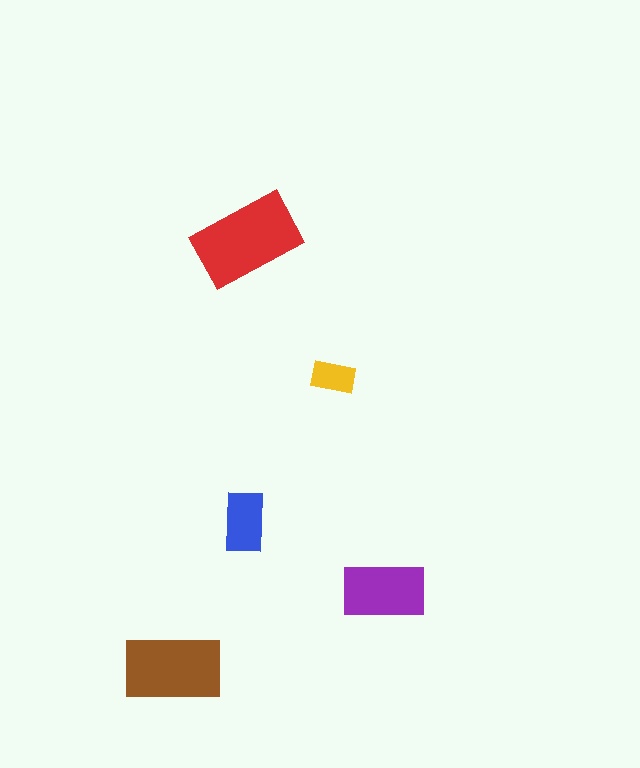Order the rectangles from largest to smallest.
the red one, the brown one, the purple one, the blue one, the yellow one.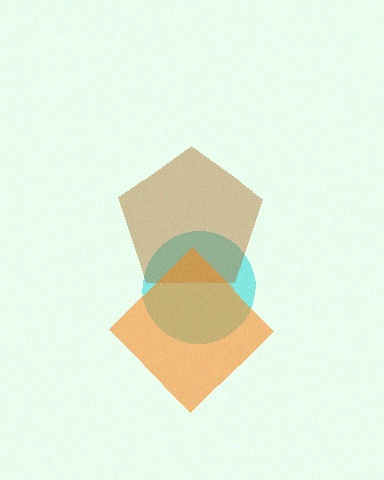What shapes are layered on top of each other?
The layered shapes are: a cyan circle, a brown pentagon, an orange diamond.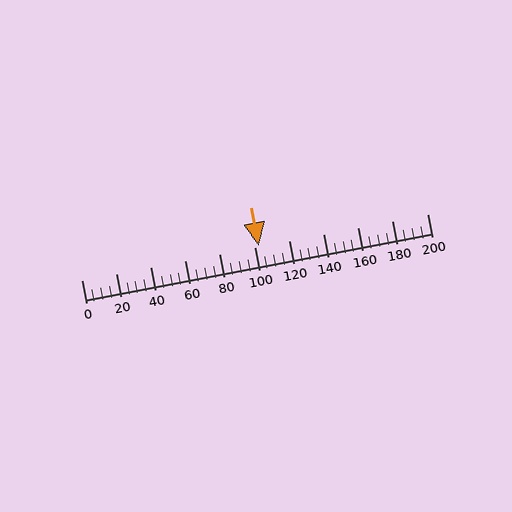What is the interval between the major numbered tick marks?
The major tick marks are spaced 20 units apart.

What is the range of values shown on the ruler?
The ruler shows values from 0 to 200.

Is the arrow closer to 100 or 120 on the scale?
The arrow is closer to 100.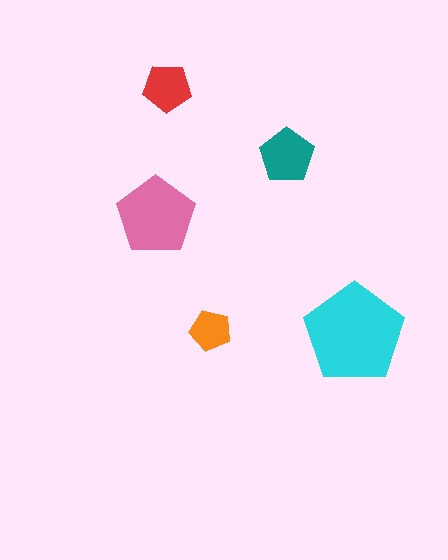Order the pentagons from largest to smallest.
the cyan one, the pink one, the teal one, the red one, the orange one.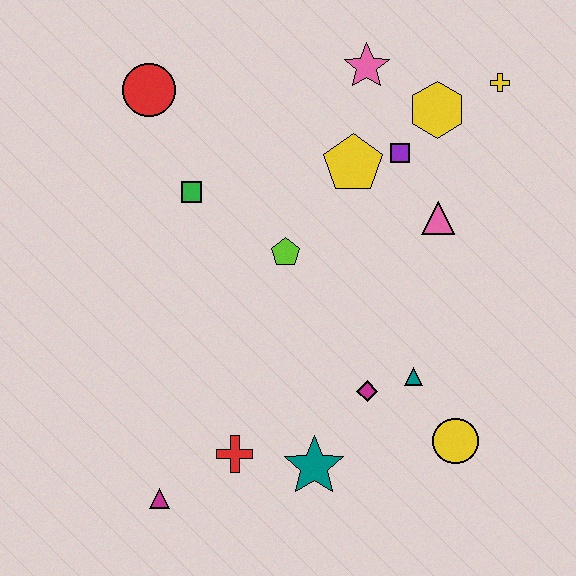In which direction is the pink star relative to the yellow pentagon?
The pink star is above the yellow pentagon.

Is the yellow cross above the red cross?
Yes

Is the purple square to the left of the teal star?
No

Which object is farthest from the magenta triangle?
The yellow cross is farthest from the magenta triangle.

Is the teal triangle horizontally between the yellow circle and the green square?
Yes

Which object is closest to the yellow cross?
The yellow hexagon is closest to the yellow cross.